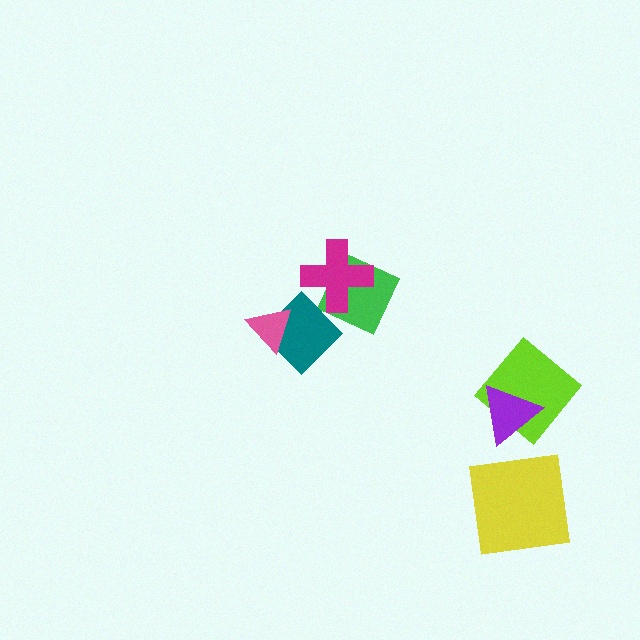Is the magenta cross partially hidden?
Yes, it is partially covered by another shape.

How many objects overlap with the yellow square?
0 objects overlap with the yellow square.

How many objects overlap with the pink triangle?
1 object overlaps with the pink triangle.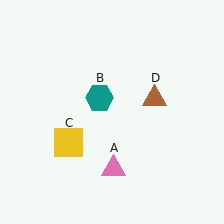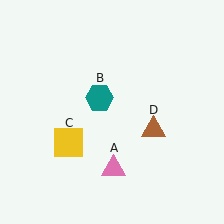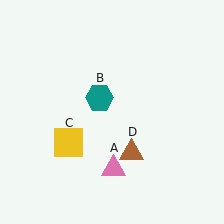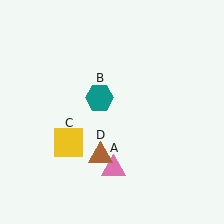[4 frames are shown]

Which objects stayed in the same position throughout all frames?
Pink triangle (object A) and teal hexagon (object B) and yellow square (object C) remained stationary.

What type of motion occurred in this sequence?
The brown triangle (object D) rotated clockwise around the center of the scene.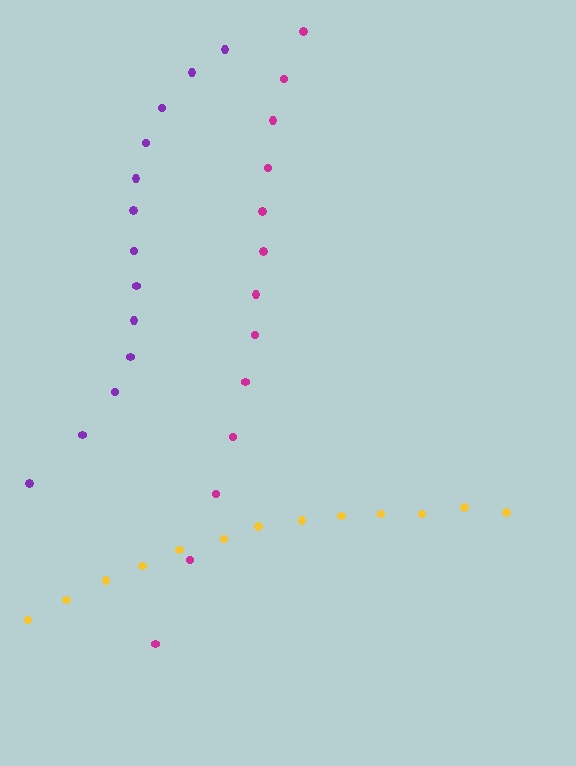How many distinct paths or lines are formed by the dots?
There are 3 distinct paths.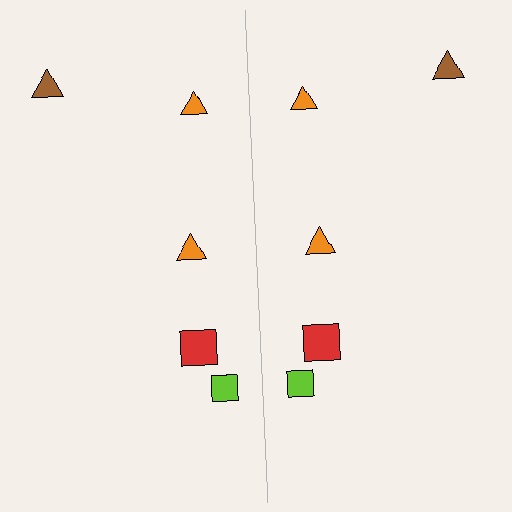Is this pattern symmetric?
Yes, this pattern has bilateral (reflection) symmetry.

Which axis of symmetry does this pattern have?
The pattern has a vertical axis of symmetry running through the center of the image.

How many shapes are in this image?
There are 10 shapes in this image.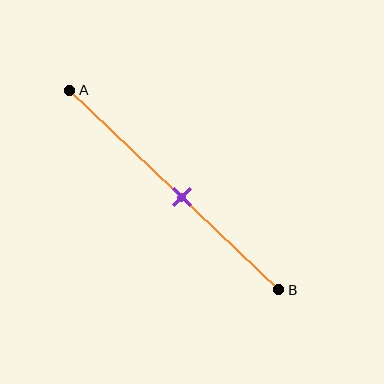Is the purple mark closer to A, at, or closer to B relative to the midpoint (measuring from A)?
The purple mark is closer to point B than the midpoint of segment AB.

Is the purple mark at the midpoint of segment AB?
No, the mark is at about 55% from A, not at the 50% midpoint.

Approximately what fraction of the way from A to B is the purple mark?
The purple mark is approximately 55% of the way from A to B.